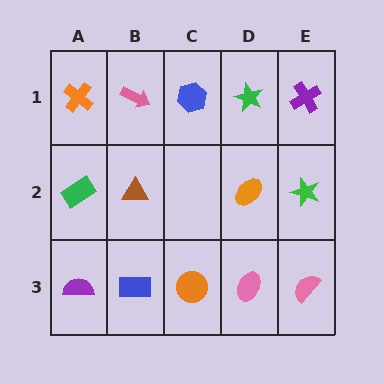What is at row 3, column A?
A purple semicircle.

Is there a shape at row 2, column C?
No, that cell is empty.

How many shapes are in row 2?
4 shapes.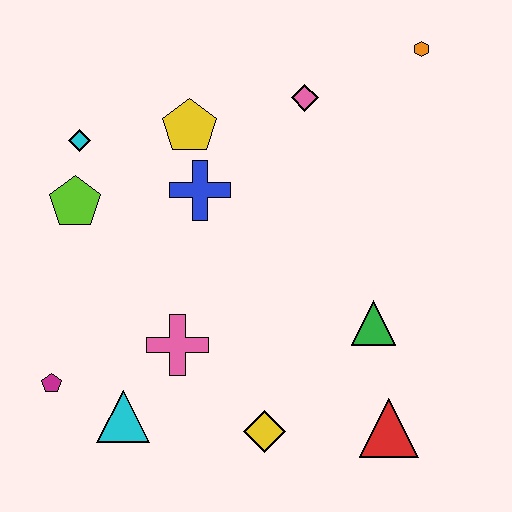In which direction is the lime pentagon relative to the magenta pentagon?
The lime pentagon is above the magenta pentagon.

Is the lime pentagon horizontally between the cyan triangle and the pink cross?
No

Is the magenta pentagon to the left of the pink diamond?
Yes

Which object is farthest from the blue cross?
The red triangle is farthest from the blue cross.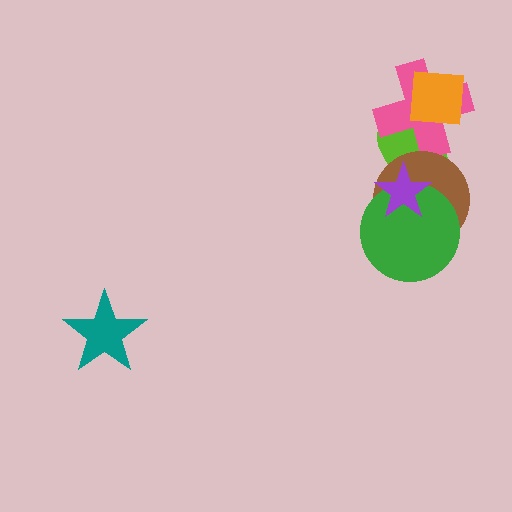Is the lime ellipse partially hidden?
Yes, it is partially covered by another shape.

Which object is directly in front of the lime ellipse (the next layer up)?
The pink cross is directly in front of the lime ellipse.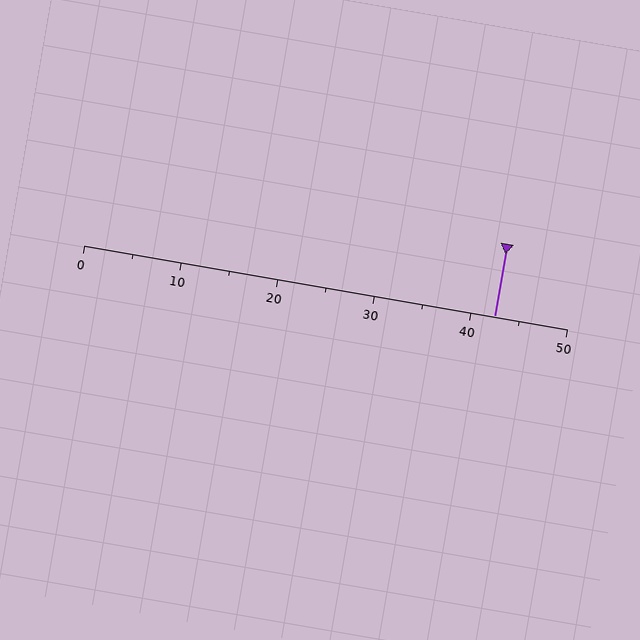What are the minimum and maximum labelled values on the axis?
The axis runs from 0 to 50.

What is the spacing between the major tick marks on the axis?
The major ticks are spaced 10 apart.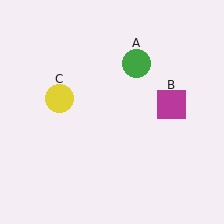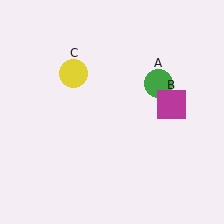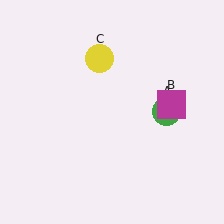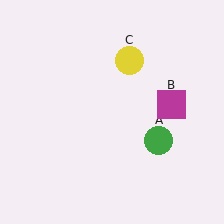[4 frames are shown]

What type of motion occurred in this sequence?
The green circle (object A), yellow circle (object C) rotated clockwise around the center of the scene.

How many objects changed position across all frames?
2 objects changed position: green circle (object A), yellow circle (object C).